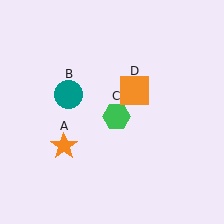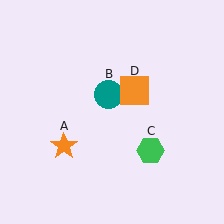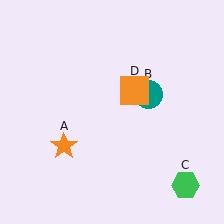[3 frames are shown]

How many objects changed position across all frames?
2 objects changed position: teal circle (object B), green hexagon (object C).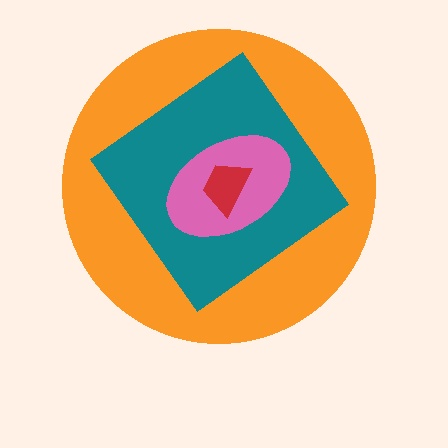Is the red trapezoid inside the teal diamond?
Yes.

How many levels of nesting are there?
4.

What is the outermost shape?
The orange circle.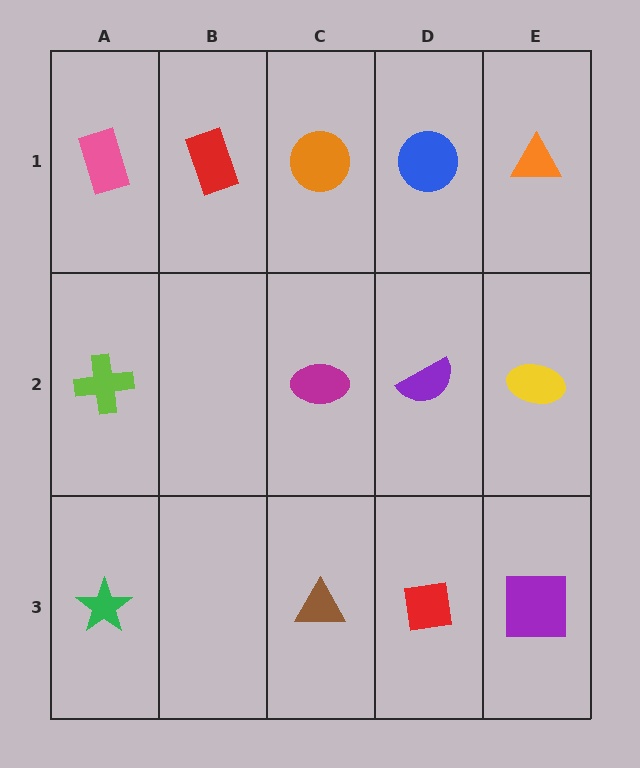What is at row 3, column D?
A red square.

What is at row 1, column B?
A red rectangle.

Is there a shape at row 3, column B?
No, that cell is empty.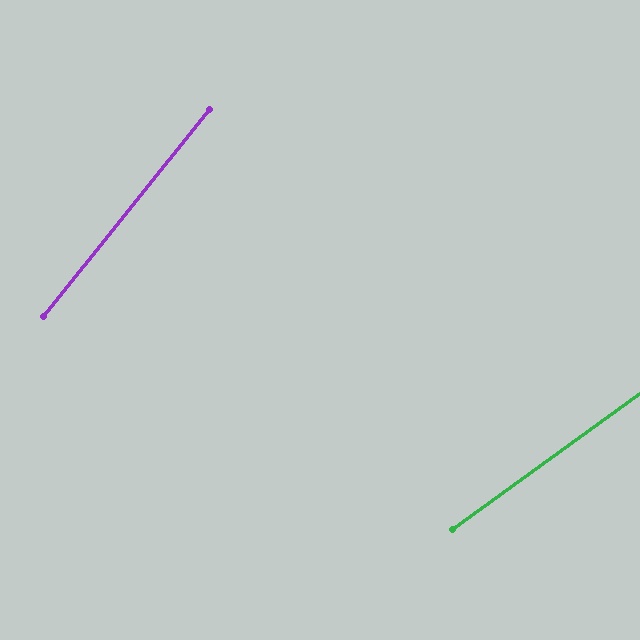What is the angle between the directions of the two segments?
Approximately 16 degrees.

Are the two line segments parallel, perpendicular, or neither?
Neither parallel nor perpendicular — they differ by about 16°.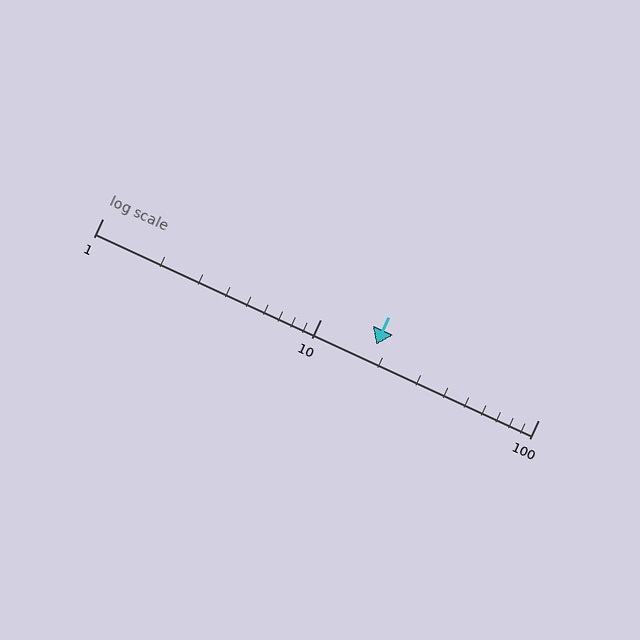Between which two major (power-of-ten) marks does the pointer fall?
The pointer is between 10 and 100.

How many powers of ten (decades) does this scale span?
The scale spans 2 decades, from 1 to 100.